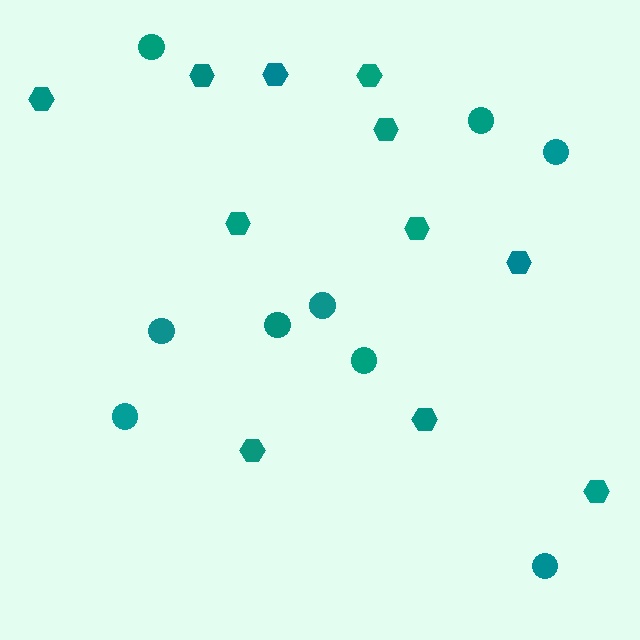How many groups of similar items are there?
There are 2 groups: one group of hexagons (11) and one group of circles (9).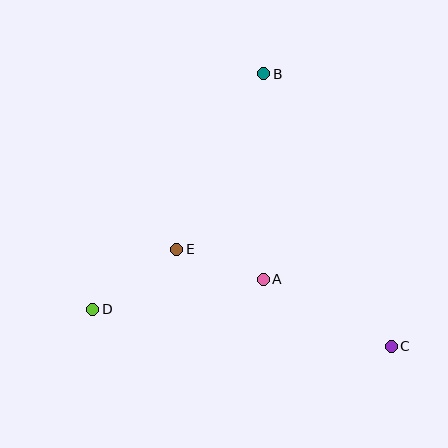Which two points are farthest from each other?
Points C and D are farthest from each other.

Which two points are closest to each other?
Points A and E are closest to each other.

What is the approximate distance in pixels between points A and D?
The distance between A and D is approximately 173 pixels.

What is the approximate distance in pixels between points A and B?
The distance between A and B is approximately 206 pixels.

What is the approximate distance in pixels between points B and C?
The distance between B and C is approximately 301 pixels.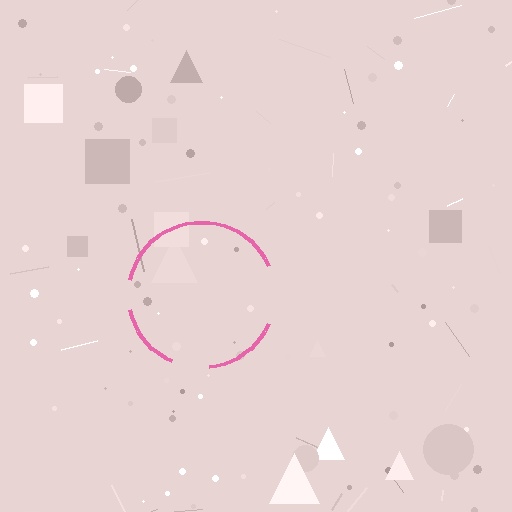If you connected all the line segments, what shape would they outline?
They would outline a circle.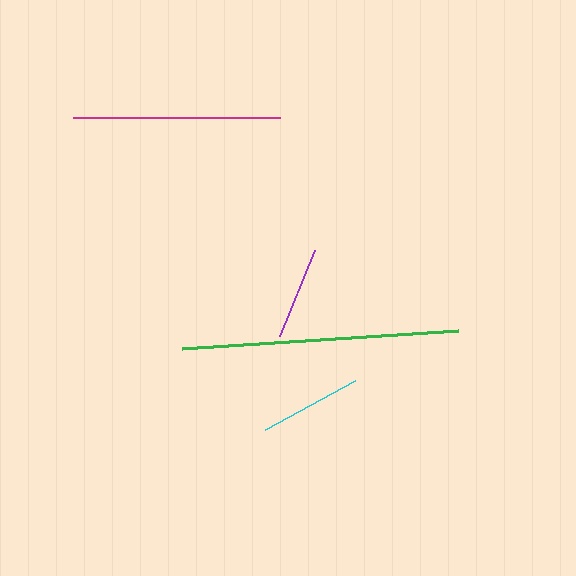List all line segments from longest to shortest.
From longest to shortest: green, magenta, cyan, purple.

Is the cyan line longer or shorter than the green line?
The green line is longer than the cyan line.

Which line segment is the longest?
The green line is the longest at approximately 276 pixels.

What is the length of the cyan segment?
The cyan segment is approximately 101 pixels long.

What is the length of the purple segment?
The purple segment is approximately 93 pixels long.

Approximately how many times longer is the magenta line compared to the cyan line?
The magenta line is approximately 2.0 times the length of the cyan line.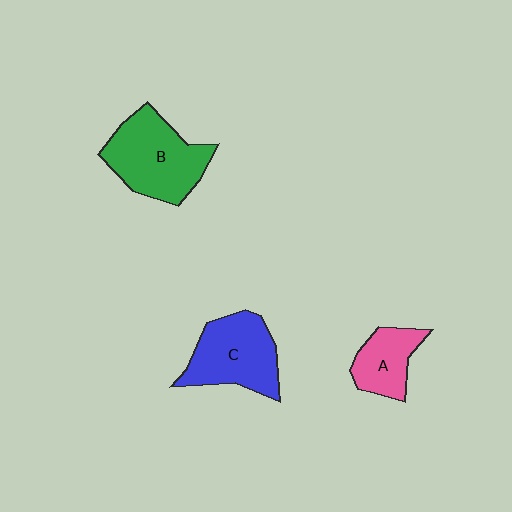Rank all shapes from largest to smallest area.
From largest to smallest: B (green), C (blue), A (pink).